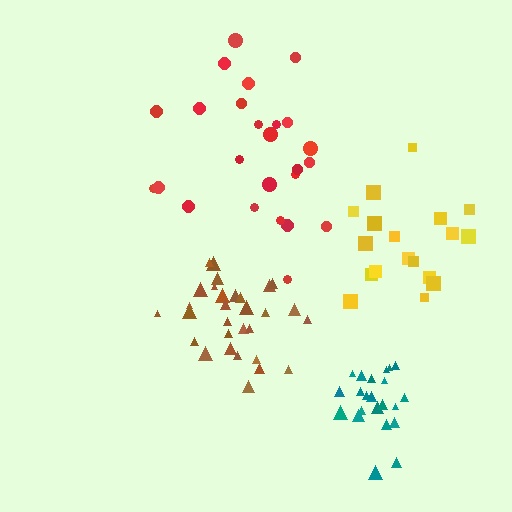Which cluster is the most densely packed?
Teal.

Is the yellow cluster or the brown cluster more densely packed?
Brown.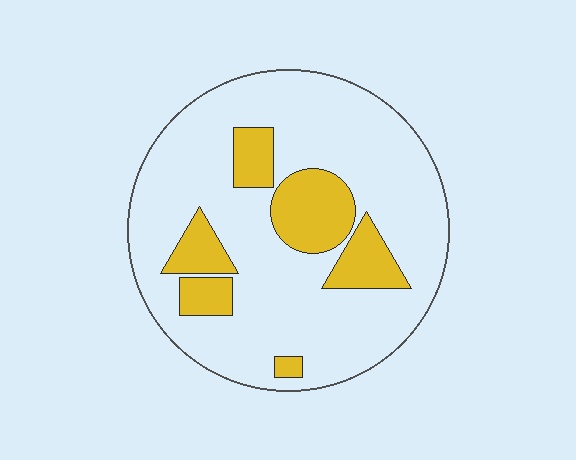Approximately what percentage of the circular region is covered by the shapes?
Approximately 20%.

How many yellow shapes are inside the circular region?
6.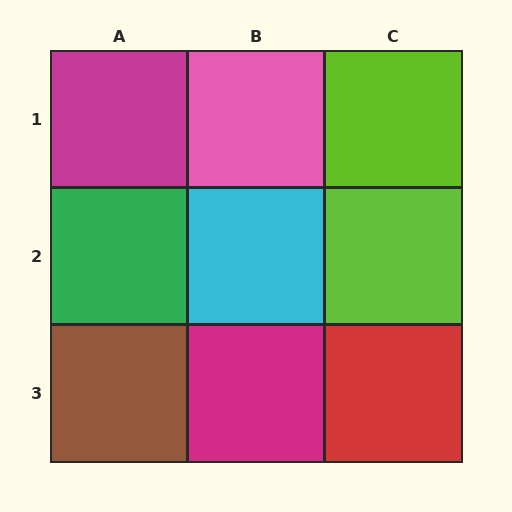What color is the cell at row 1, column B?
Pink.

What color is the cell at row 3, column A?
Brown.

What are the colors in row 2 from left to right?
Green, cyan, lime.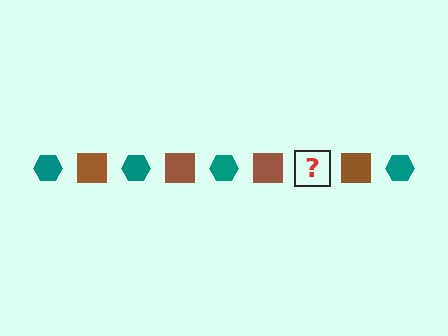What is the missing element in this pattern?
The missing element is a teal hexagon.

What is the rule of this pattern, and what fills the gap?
The rule is that the pattern alternates between teal hexagon and brown square. The gap should be filled with a teal hexagon.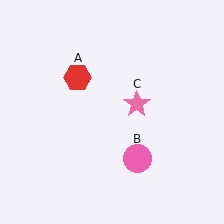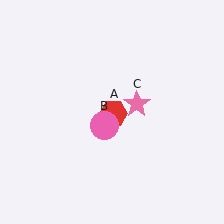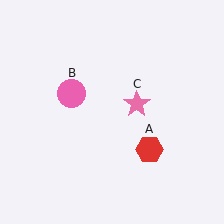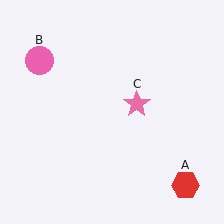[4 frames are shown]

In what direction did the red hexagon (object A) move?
The red hexagon (object A) moved down and to the right.